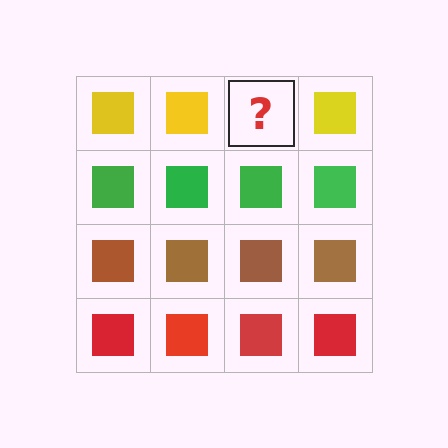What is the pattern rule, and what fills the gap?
The rule is that each row has a consistent color. The gap should be filled with a yellow square.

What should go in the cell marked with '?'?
The missing cell should contain a yellow square.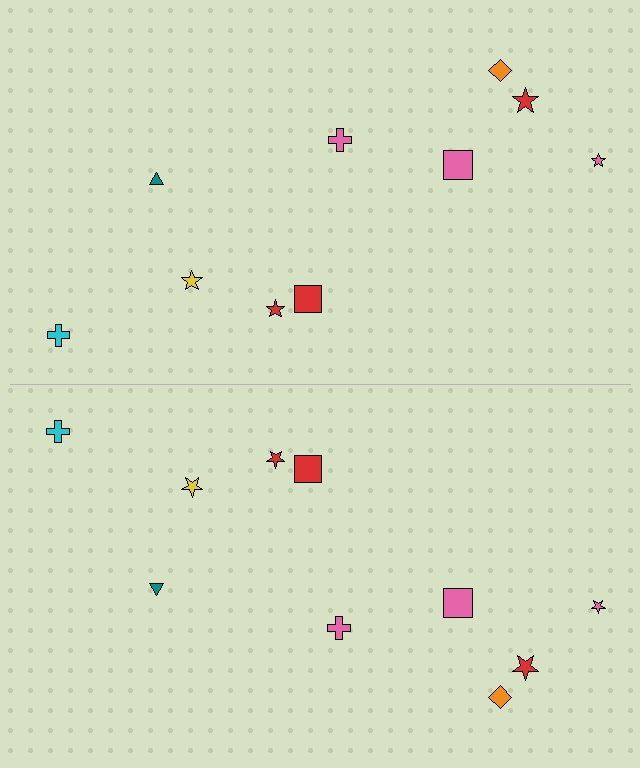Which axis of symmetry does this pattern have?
The pattern has a horizontal axis of symmetry running through the center of the image.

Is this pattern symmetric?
Yes, this pattern has bilateral (reflection) symmetry.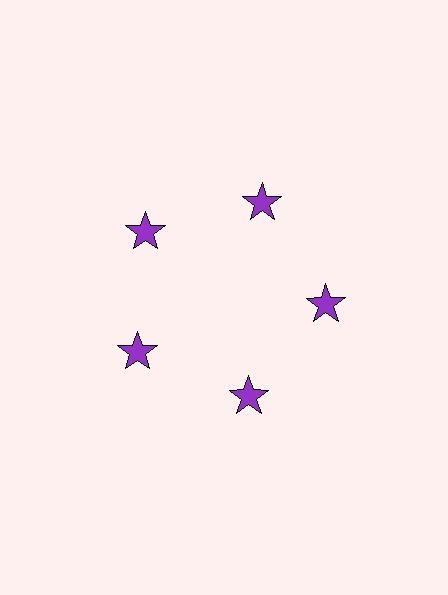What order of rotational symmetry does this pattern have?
This pattern has 5-fold rotational symmetry.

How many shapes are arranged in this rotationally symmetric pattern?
There are 5 shapes, arranged in 5 groups of 1.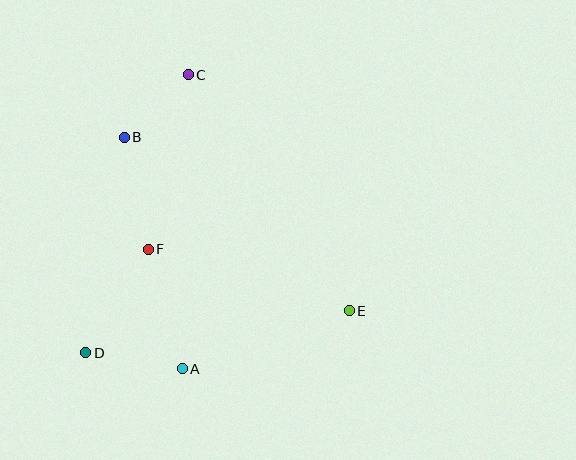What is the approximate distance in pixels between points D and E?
The distance between D and E is approximately 267 pixels.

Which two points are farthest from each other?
Points C and D are farthest from each other.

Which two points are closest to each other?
Points B and C are closest to each other.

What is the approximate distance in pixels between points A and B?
The distance between A and B is approximately 238 pixels.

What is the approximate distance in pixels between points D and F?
The distance between D and F is approximately 121 pixels.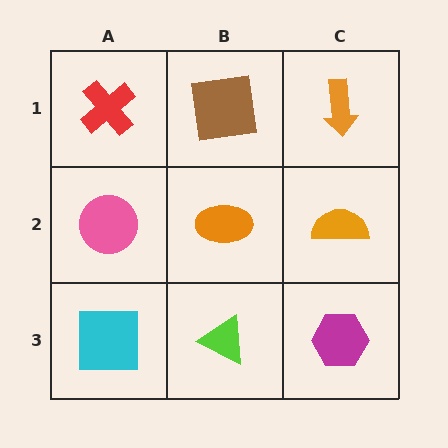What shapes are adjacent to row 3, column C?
An orange semicircle (row 2, column C), a lime triangle (row 3, column B).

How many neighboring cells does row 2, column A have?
3.